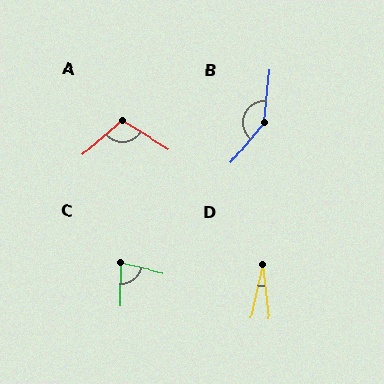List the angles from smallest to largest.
D (19°), C (78°), A (107°), B (147°).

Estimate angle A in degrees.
Approximately 107 degrees.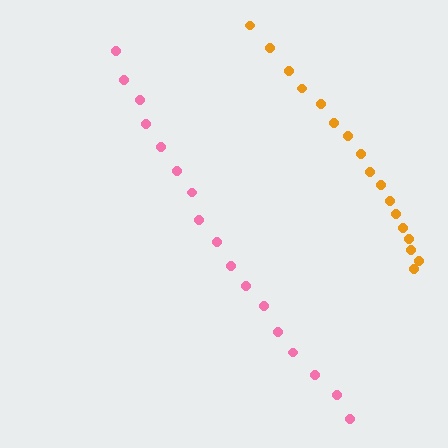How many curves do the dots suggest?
There are 2 distinct paths.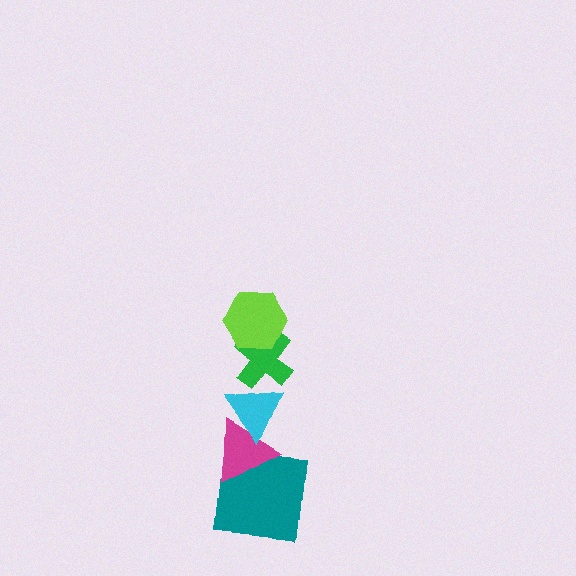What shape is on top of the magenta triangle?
The cyan triangle is on top of the magenta triangle.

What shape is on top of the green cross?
The lime hexagon is on top of the green cross.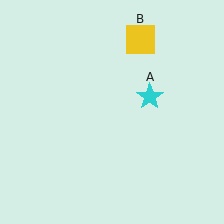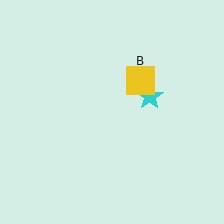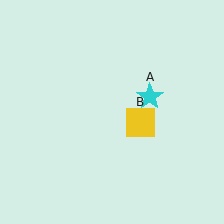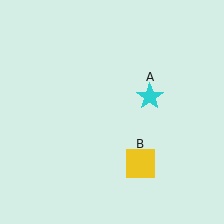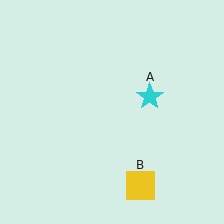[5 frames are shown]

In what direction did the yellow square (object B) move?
The yellow square (object B) moved down.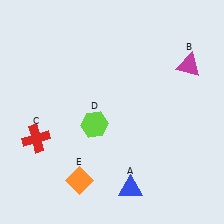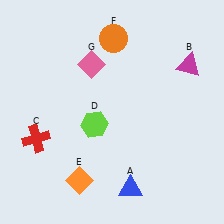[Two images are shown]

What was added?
An orange circle (F), a pink diamond (G) were added in Image 2.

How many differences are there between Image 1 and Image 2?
There are 2 differences between the two images.